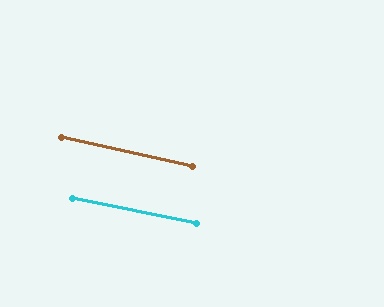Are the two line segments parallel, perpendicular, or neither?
Parallel — their directions differ by only 1.2°.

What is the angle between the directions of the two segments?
Approximately 1 degree.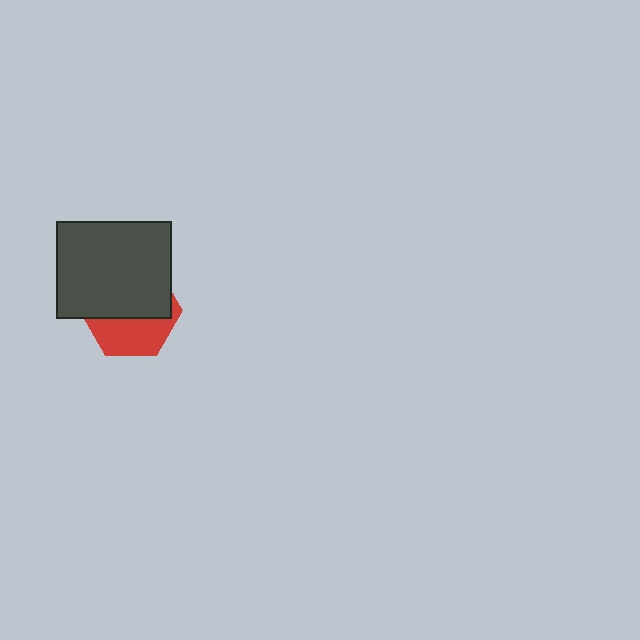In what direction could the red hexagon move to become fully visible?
The red hexagon could move down. That would shift it out from behind the dark gray rectangle entirely.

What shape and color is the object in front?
The object in front is a dark gray rectangle.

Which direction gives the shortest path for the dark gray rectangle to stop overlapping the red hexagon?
Moving up gives the shortest separation.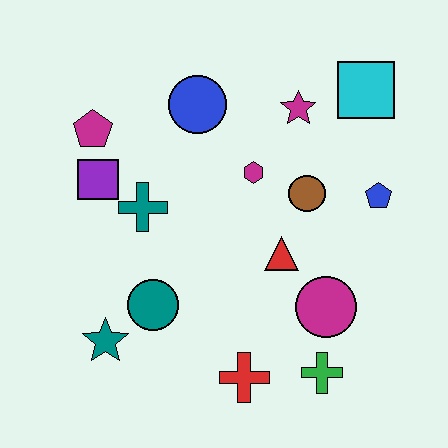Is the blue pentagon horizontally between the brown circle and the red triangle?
No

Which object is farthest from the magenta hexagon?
The teal star is farthest from the magenta hexagon.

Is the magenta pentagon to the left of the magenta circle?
Yes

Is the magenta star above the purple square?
Yes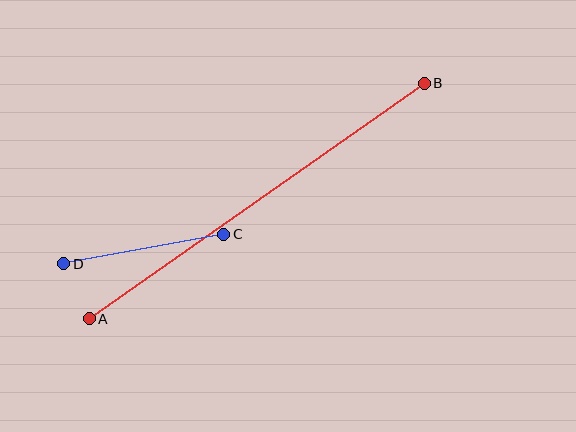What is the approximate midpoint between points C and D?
The midpoint is at approximately (144, 249) pixels.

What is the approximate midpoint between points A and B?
The midpoint is at approximately (257, 201) pixels.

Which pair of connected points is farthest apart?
Points A and B are farthest apart.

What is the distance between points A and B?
The distance is approximately 409 pixels.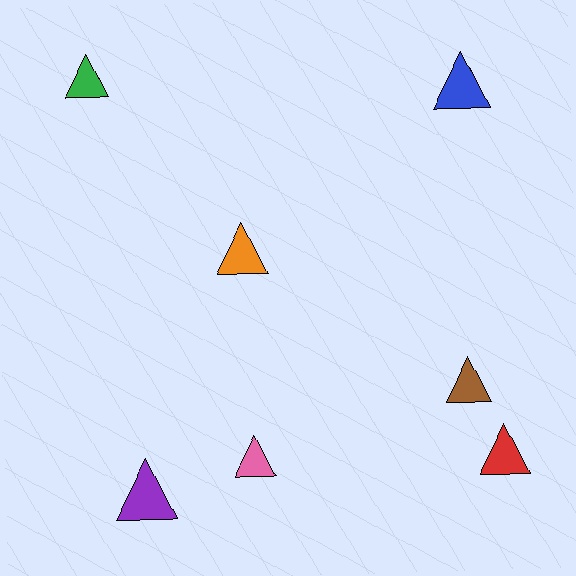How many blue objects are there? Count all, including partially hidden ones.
There is 1 blue object.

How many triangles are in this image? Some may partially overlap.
There are 7 triangles.